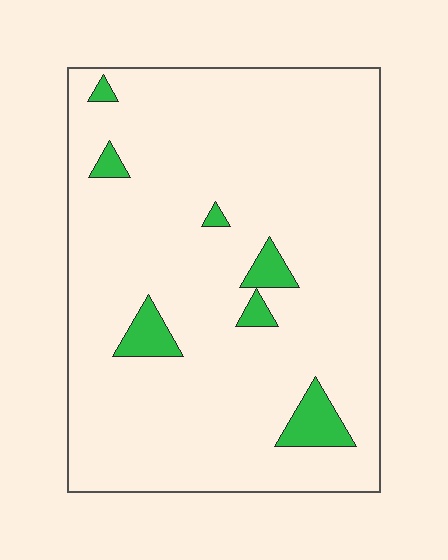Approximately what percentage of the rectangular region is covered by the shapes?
Approximately 5%.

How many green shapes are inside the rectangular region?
7.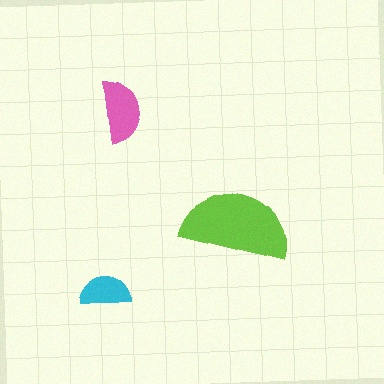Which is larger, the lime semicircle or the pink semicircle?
The lime one.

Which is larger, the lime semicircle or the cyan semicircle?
The lime one.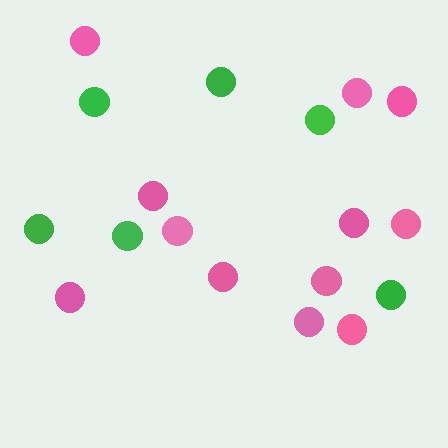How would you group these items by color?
There are 2 groups: one group of green circles (6) and one group of pink circles (12).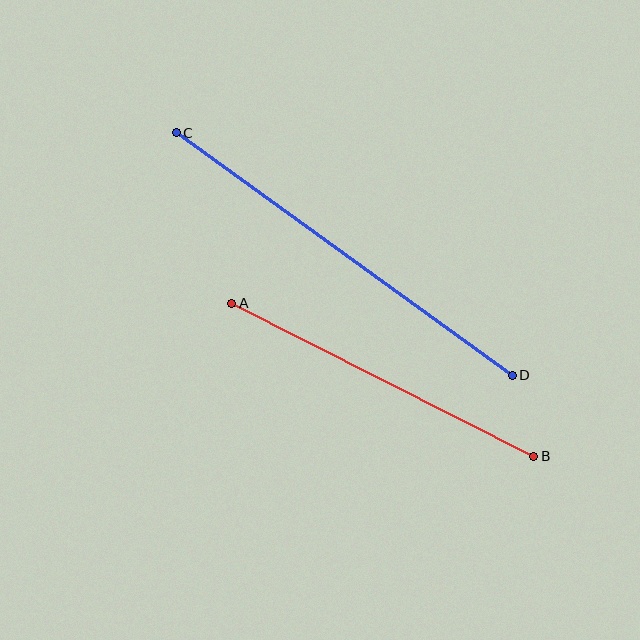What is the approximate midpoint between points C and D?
The midpoint is at approximately (344, 254) pixels.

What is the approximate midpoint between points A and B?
The midpoint is at approximately (383, 380) pixels.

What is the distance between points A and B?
The distance is approximately 339 pixels.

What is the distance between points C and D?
The distance is approximately 415 pixels.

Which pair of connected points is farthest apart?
Points C and D are farthest apart.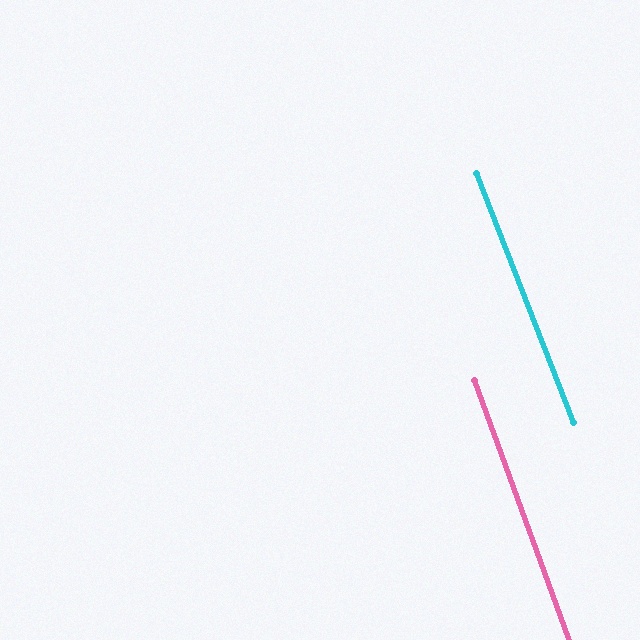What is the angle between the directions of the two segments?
Approximately 1 degree.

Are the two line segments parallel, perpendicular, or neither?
Parallel — their directions differ by only 1.2°.